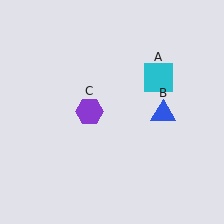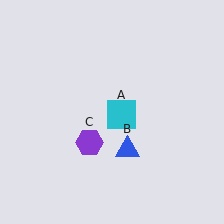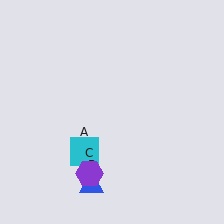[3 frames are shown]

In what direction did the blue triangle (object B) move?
The blue triangle (object B) moved down and to the left.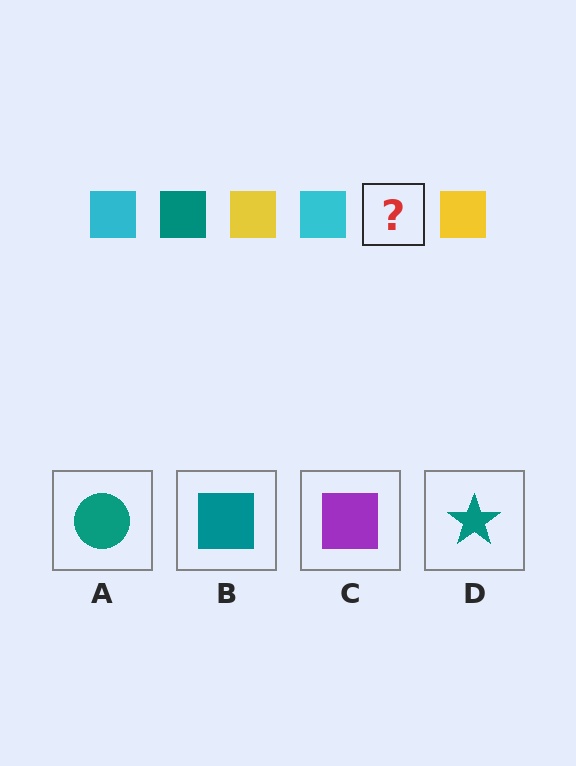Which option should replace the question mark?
Option B.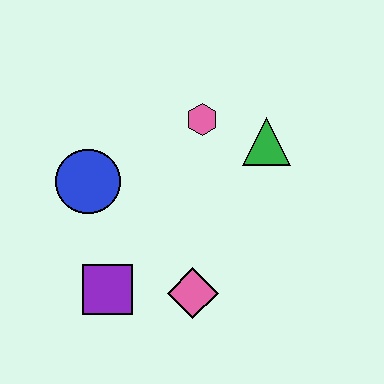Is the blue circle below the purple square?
No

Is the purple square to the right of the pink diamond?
No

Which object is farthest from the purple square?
The green triangle is farthest from the purple square.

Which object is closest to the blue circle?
The purple square is closest to the blue circle.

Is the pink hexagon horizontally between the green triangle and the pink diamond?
Yes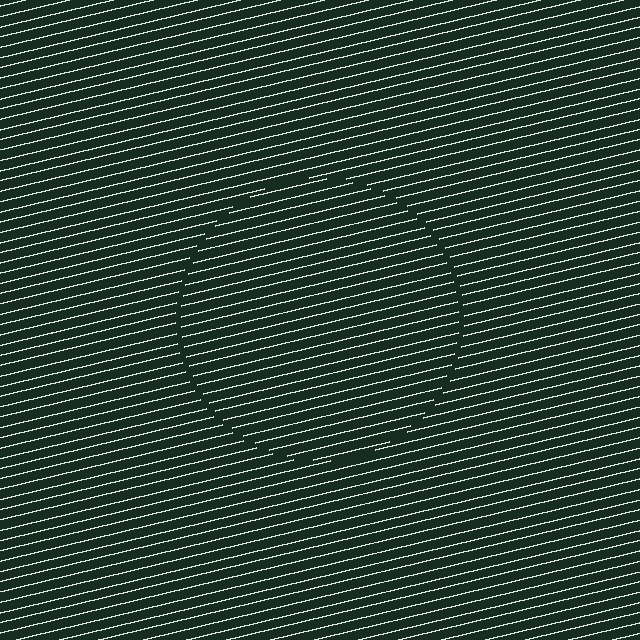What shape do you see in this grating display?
An illusory circle. The interior of the shape contains the same grating, shifted by half a period — the contour is defined by the phase discontinuity where line-ends from the inner and outer gratings abut.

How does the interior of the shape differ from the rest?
The interior of the shape contains the same grating, shifted by half a period — the contour is defined by the phase discontinuity where line-ends from the inner and outer gratings abut.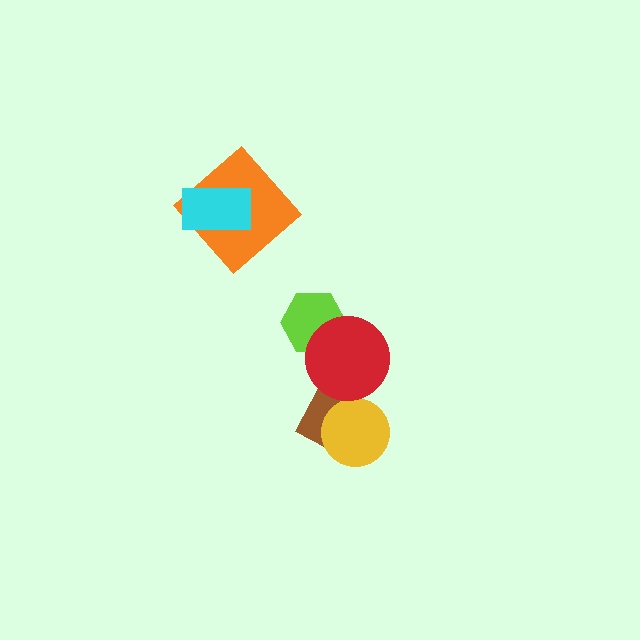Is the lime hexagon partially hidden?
Yes, it is partially covered by another shape.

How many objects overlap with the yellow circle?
1 object overlaps with the yellow circle.